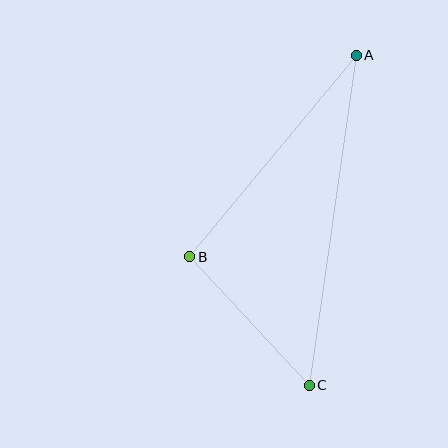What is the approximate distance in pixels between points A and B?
The distance between A and B is approximately 261 pixels.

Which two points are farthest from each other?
Points A and C are farthest from each other.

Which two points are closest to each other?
Points B and C are closest to each other.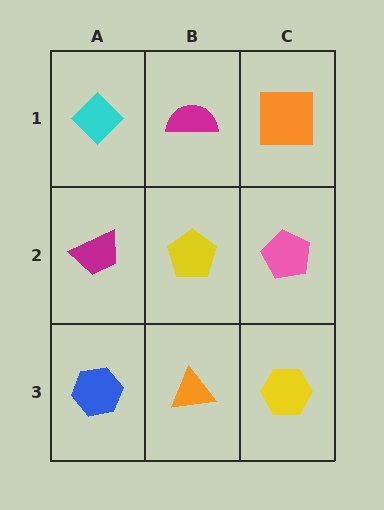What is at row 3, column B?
An orange triangle.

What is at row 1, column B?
A magenta semicircle.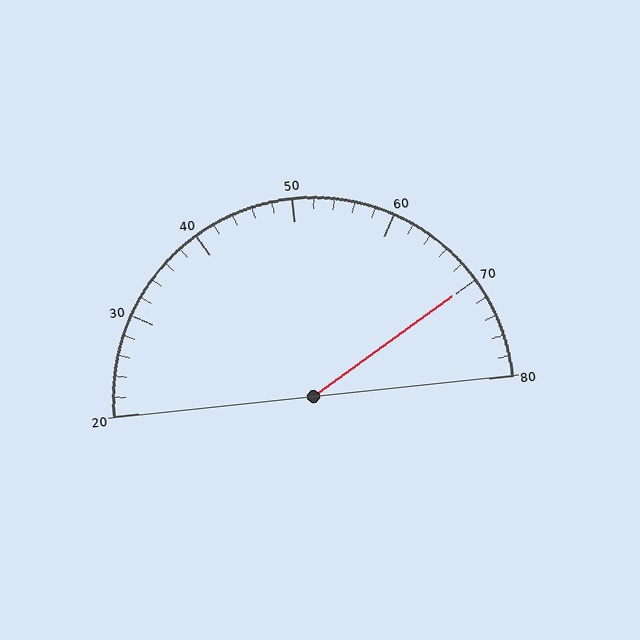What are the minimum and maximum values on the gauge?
The gauge ranges from 20 to 80.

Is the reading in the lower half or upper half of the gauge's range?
The reading is in the upper half of the range (20 to 80).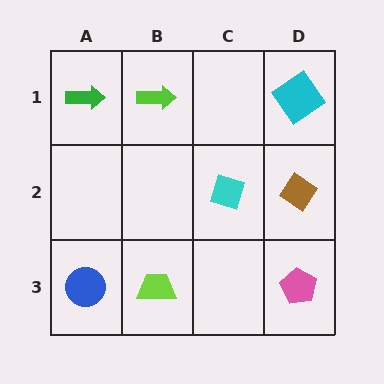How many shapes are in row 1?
3 shapes.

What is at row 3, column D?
A pink pentagon.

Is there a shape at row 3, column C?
No, that cell is empty.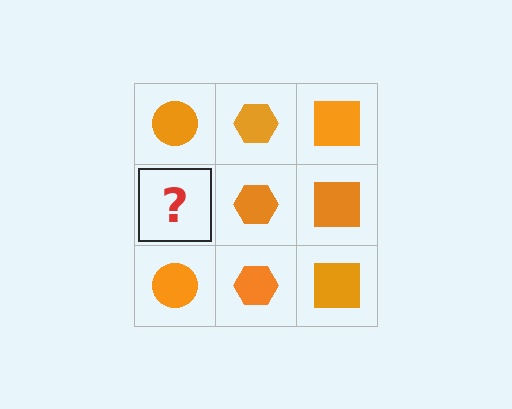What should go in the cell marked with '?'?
The missing cell should contain an orange circle.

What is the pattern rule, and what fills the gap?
The rule is that each column has a consistent shape. The gap should be filled with an orange circle.